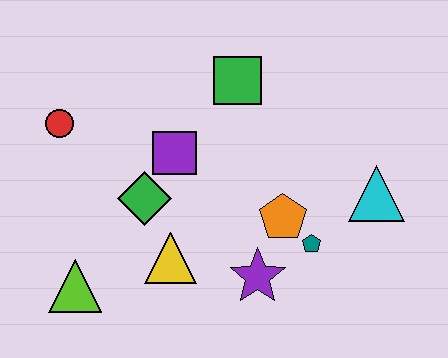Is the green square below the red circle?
No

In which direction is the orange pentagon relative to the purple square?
The orange pentagon is to the right of the purple square.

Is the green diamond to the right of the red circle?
Yes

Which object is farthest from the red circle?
The cyan triangle is farthest from the red circle.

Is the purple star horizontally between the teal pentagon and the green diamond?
Yes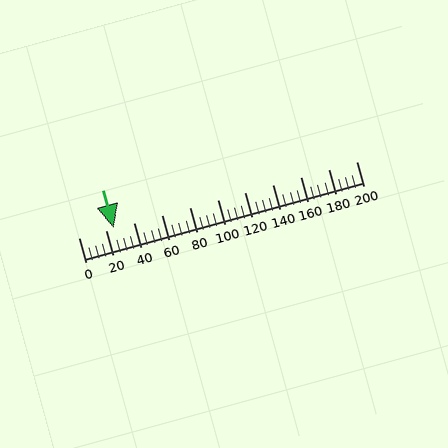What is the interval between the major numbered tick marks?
The major tick marks are spaced 20 units apart.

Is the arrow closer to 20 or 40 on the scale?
The arrow is closer to 20.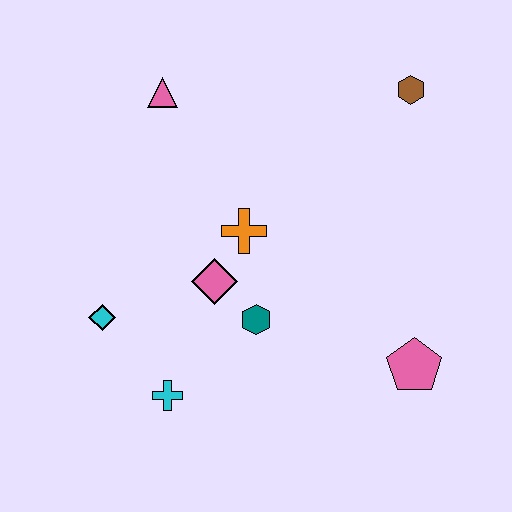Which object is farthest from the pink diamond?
The brown hexagon is farthest from the pink diamond.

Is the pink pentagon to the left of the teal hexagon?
No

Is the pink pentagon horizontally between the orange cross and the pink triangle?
No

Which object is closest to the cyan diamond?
The cyan cross is closest to the cyan diamond.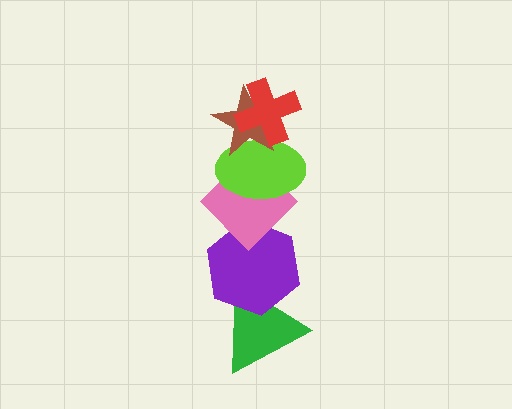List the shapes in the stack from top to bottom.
From top to bottom: the red cross, the brown star, the lime ellipse, the pink diamond, the purple hexagon, the green triangle.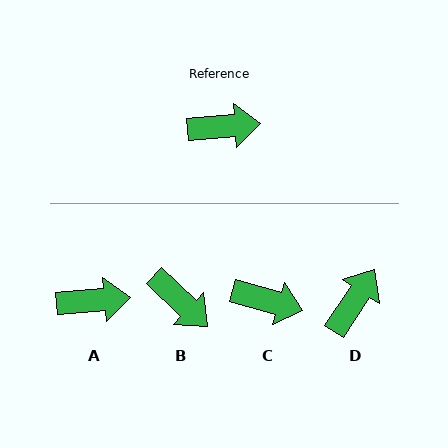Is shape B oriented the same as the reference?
No, it is off by about 49 degrees.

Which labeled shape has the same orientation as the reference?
A.